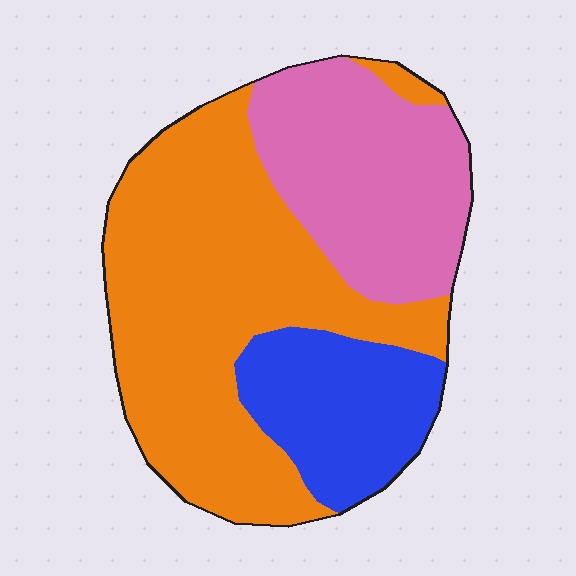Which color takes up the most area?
Orange, at roughly 55%.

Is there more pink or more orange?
Orange.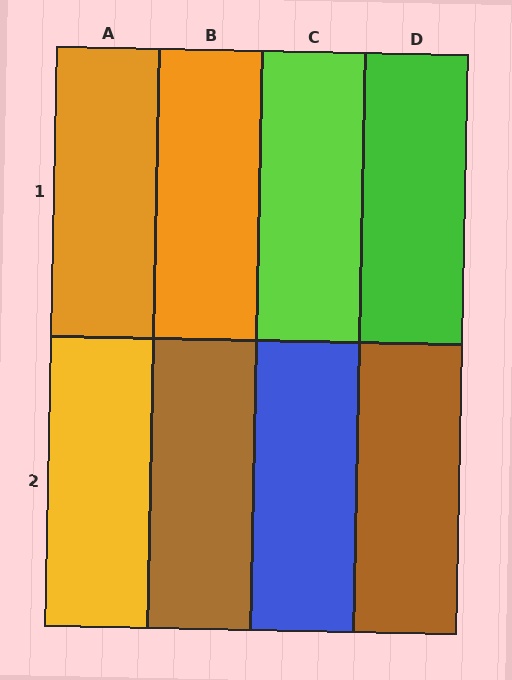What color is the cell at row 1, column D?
Green.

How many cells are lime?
1 cell is lime.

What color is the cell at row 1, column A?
Orange.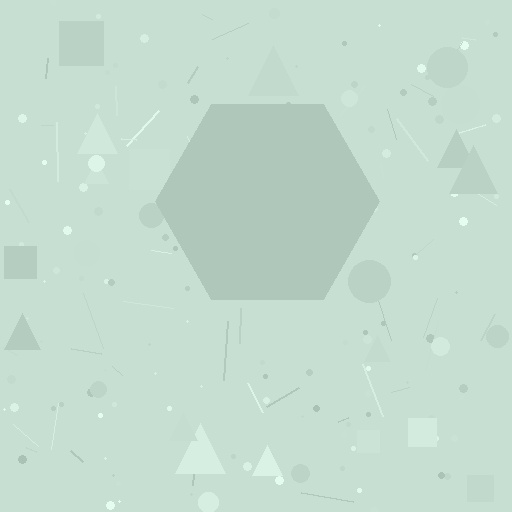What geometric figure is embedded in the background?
A hexagon is embedded in the background.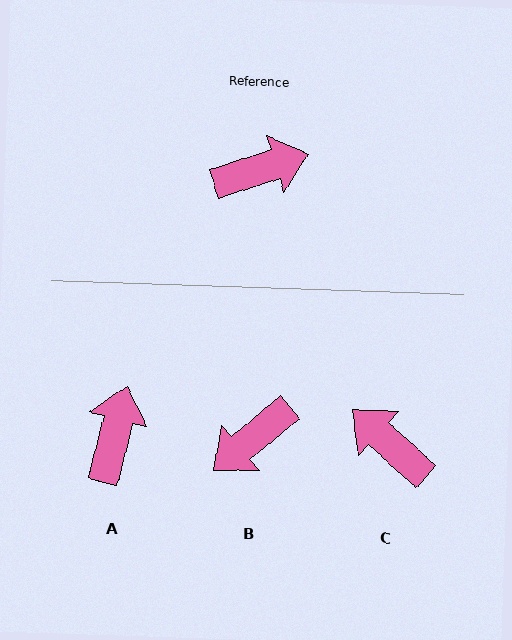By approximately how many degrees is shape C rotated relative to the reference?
Approximately 120 degrees counter-clockwise.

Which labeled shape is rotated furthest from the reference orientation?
B, about 158 degrees away.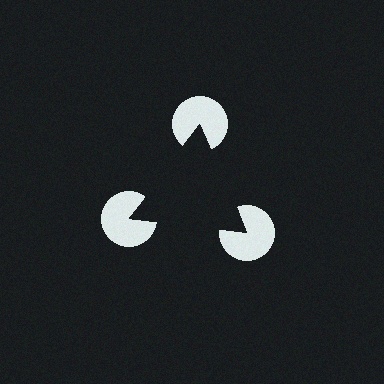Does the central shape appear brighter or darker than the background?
It typically appears slightly darker than the background, even though no actual brightness change is drawn.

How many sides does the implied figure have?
3 sides.